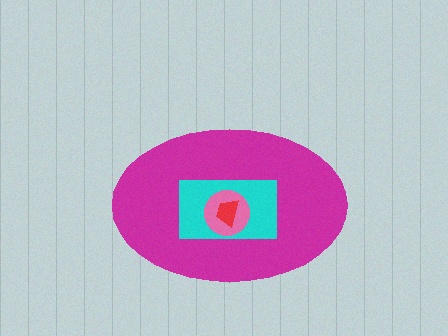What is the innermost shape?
The red trapezoid.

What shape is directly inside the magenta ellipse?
The cyan rectangle.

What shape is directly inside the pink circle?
The red trapezoid.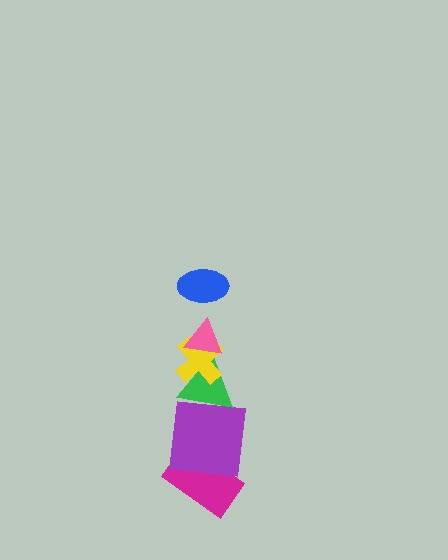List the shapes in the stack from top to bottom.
From top to bottom: the blue ellipse, the pink triangle, the yellow cross, the green triangle, the purple square, the magenta rectangle.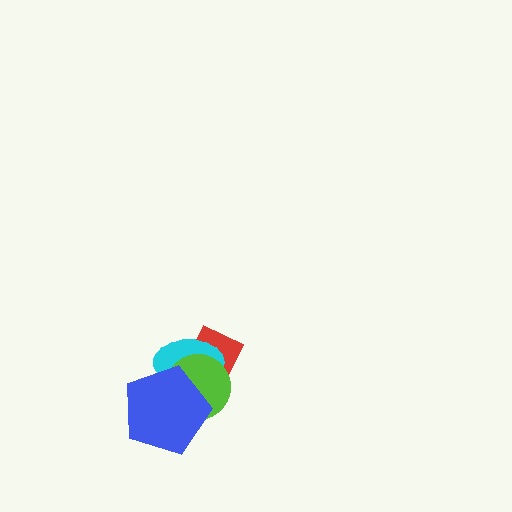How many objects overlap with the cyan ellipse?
3 objects overlap with the cyan ellipse.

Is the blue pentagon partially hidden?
No, no other shape covers it.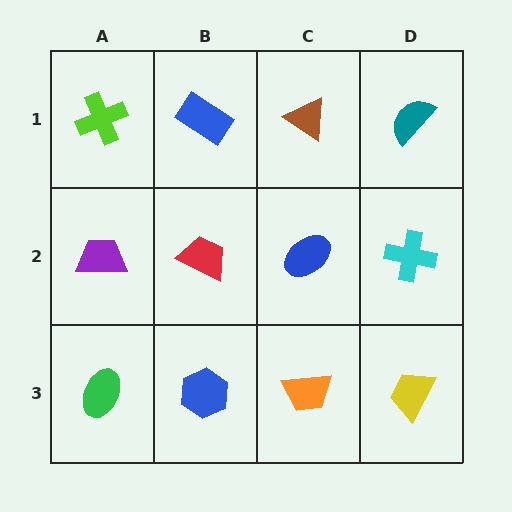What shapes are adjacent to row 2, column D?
A teal semicircle (row 1, column D), a yellow trapezoid (row 3, column D), a blue ellipse (row 2, column C).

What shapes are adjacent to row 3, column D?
A cyan cross (row 2, column D), an orange trapezoid (row 3, column C).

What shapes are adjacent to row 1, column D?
A cyan cross (row 2, column D), a brown triangle (row 1, column C).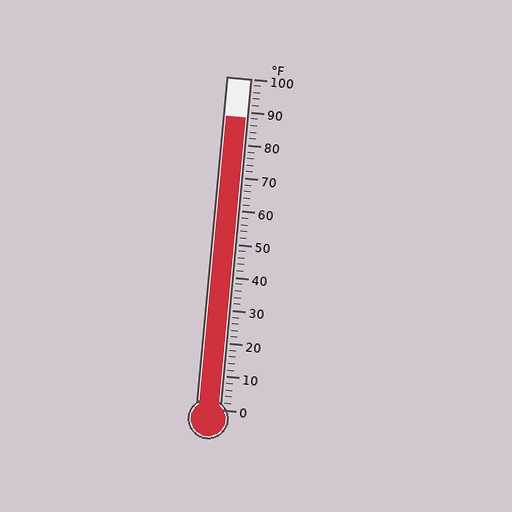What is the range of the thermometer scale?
The thermometer scale ranges from 0°F to 100°F.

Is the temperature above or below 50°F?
The temperature is above 50°F.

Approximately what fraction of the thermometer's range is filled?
The thermometer is filled to approximately 90% of its range.